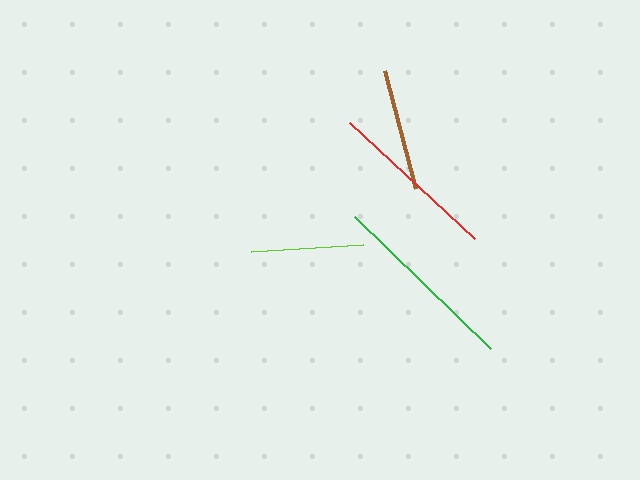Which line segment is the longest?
The green line is the longest at approximately 189 pixels.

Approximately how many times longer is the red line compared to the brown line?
The red line is approximately 1.4 times the length of the brown line.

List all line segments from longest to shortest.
From longest to shortest: green, red, brown, lime.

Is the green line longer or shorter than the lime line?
The green line is longer than the lime line.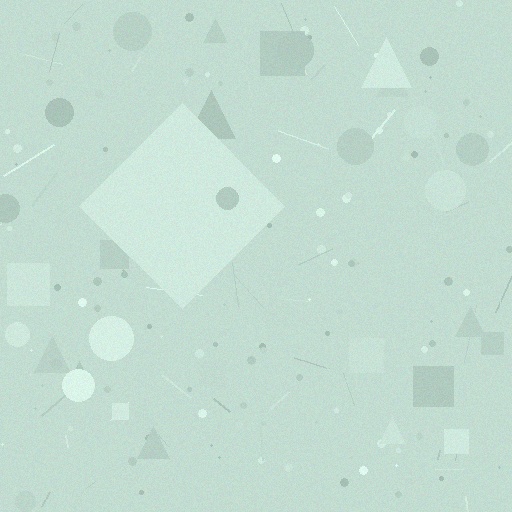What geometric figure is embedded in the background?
A diamond is embedded in the background.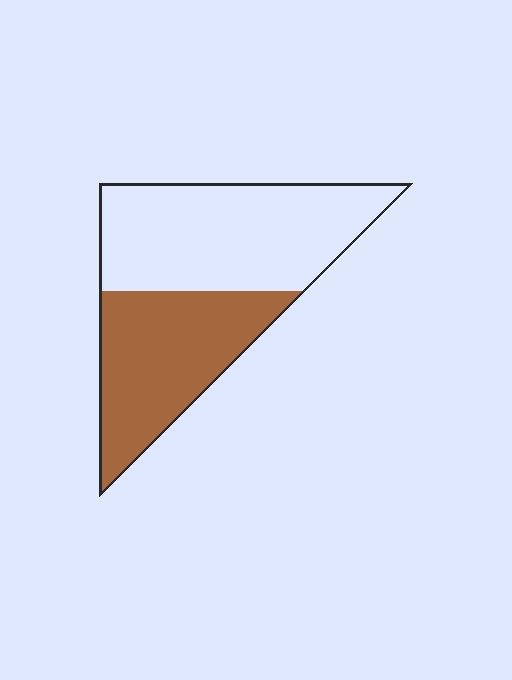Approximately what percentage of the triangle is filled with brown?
Approximately 45%.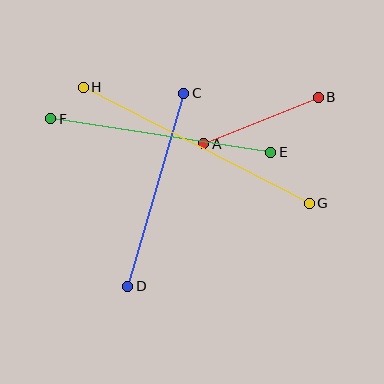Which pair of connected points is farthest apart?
Points G and H are farthest apart.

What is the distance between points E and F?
The distance is approximately 223 pixels.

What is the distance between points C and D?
The distance is approximately 201 pixels.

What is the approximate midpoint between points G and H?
The midpoint is at approximately (196, 145) pixels.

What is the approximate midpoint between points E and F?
The midpoint is at approximately (161, 135) pixels.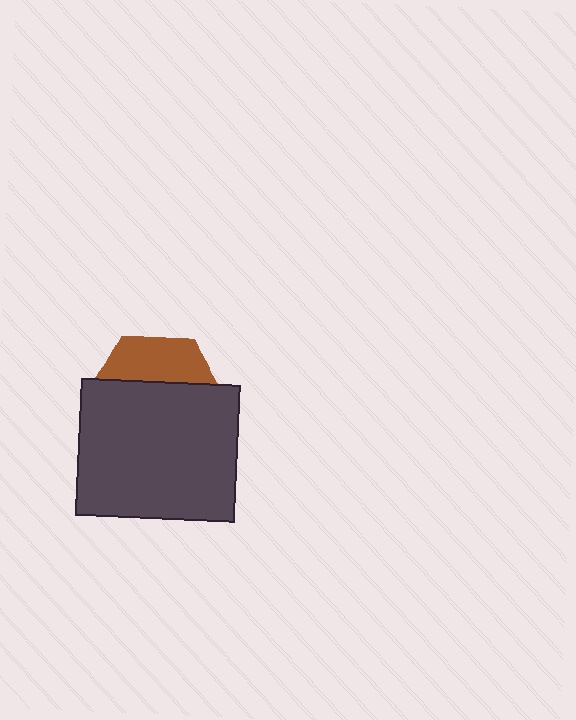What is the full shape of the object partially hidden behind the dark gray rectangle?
The partially hidden object is a brown hexagon.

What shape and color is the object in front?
The object in front is a dark gray rectangle.